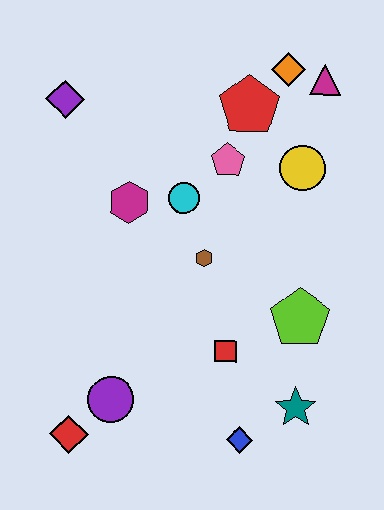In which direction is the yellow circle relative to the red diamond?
The yellow circle is above the red diamond.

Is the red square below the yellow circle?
Yes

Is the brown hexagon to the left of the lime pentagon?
Yes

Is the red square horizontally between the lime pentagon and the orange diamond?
No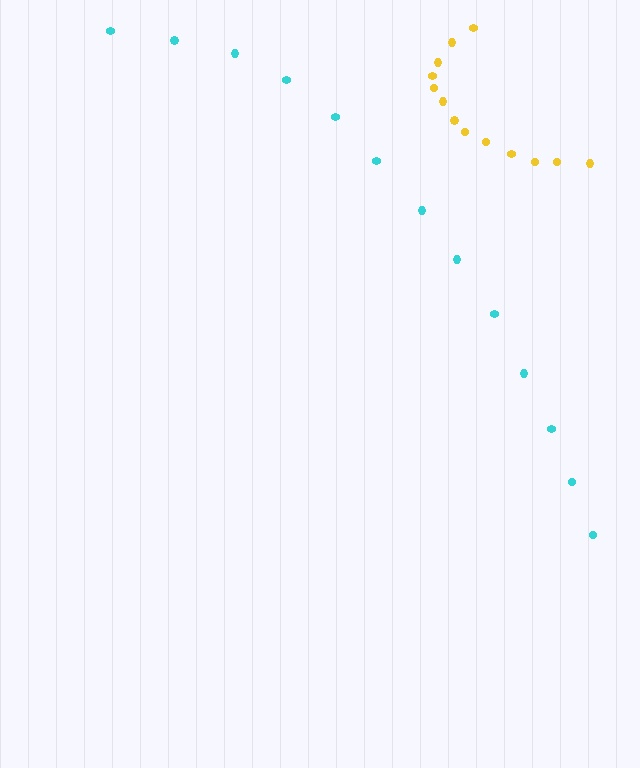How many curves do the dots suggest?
There are 2 distinct paths.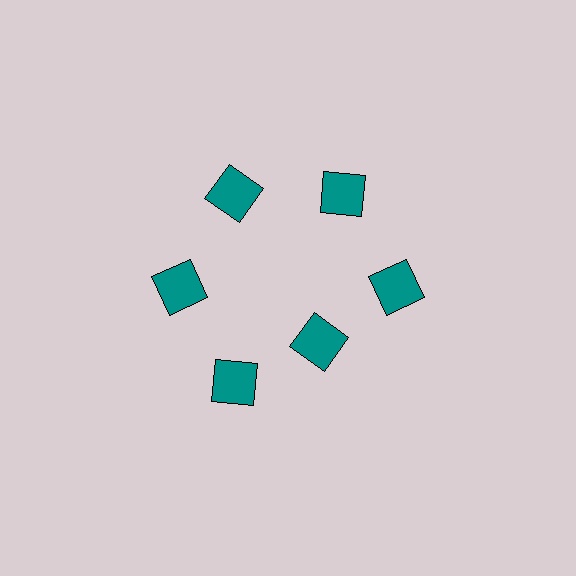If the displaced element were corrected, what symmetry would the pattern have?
It would have 6-fold rotational symmetry — the pattern would map onto itself every 60 degrees.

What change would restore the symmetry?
The symmetry would be restored by moving it outward, back onto the ring so that all 6 squares sit at equal angles and equal distance from the center.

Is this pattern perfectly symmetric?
No. The 6 teal squares are arranged in a ring, but one element near the 5 o'clock position is pulled inward toward the center, breaking the 6-fold rotational symmetry.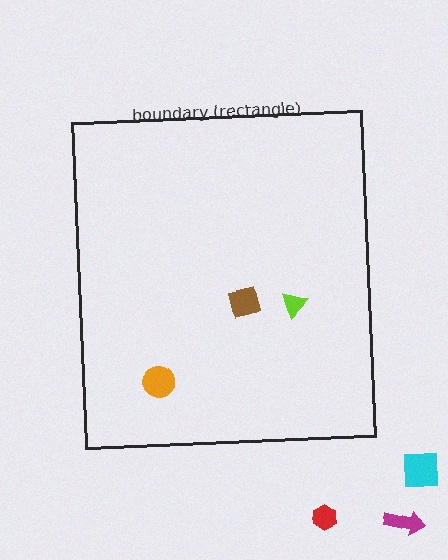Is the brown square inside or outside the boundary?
Inside.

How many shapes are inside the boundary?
3 inside, 3 outside.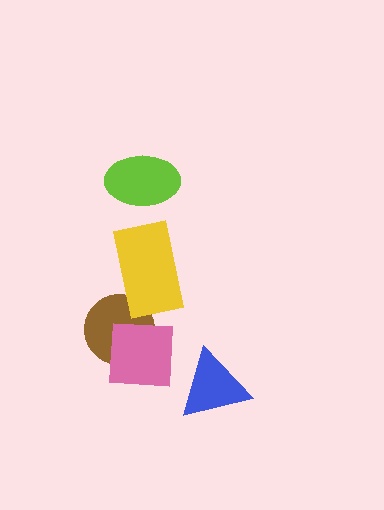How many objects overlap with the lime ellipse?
0 objects overlap with the lime ellipse.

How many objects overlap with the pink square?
1 object overlaps with the pink square.